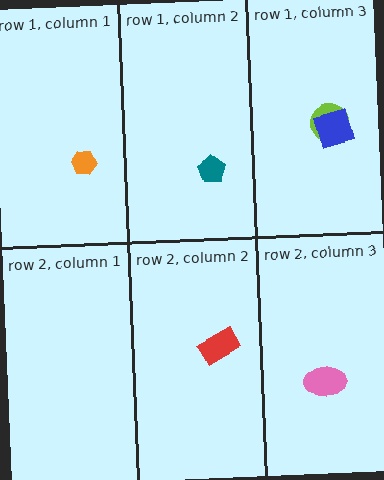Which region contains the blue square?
The row 1, column 3 region.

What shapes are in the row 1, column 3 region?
The lime circle, the blue square.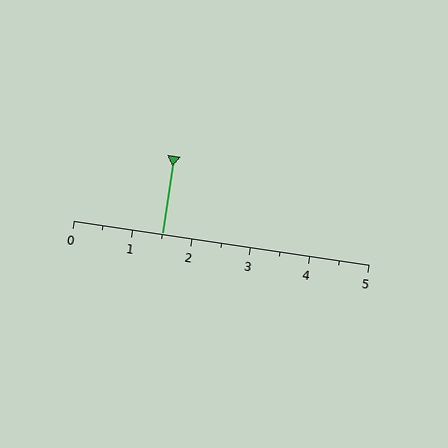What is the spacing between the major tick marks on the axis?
The major ticks are spaced 1 apart.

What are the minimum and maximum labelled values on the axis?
The axis runs from 0 to 5.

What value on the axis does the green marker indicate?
The marker indicates approximately 1.5.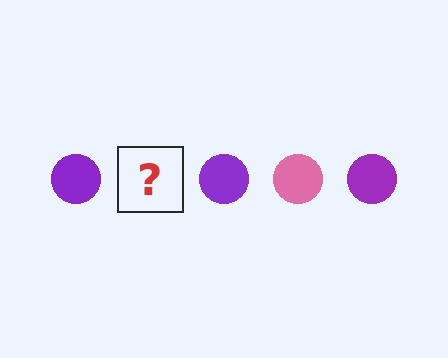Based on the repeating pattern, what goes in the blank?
The blank should be a pink circle.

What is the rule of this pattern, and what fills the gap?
The rule is that the pattern cycles through purple, pink circles. The gap should be filled with a pink circle.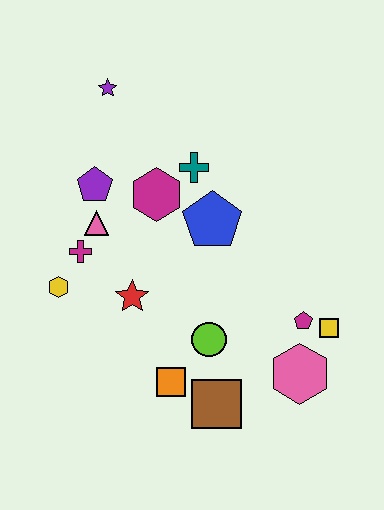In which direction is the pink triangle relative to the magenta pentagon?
The pink triangle is to the left of the magenta pentagon.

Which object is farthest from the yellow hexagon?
The yellow square is farthest from the yellow hexagon.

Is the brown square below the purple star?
Yes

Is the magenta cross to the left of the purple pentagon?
Yes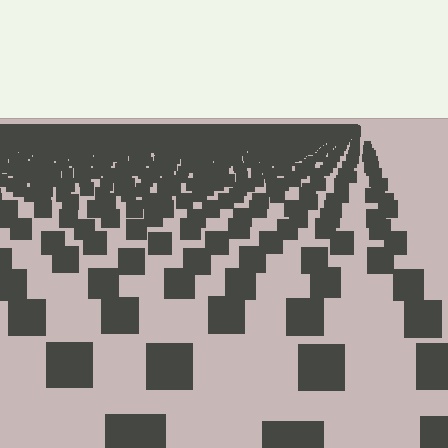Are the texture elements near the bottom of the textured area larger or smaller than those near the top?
Larger. Near the bottom, elements are closer to the viewer and appear at a bigger on-screen size.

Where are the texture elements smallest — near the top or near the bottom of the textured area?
Near the top.